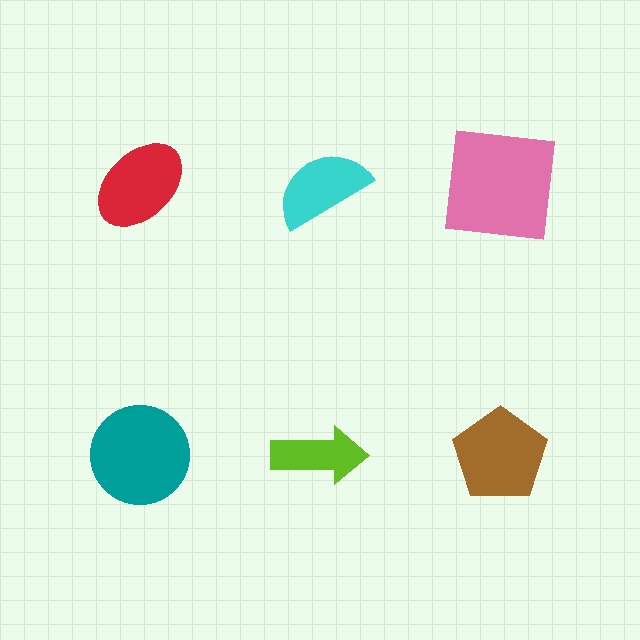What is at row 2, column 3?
A brown pentagon.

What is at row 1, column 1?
A red ellipse.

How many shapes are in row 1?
3 shapes.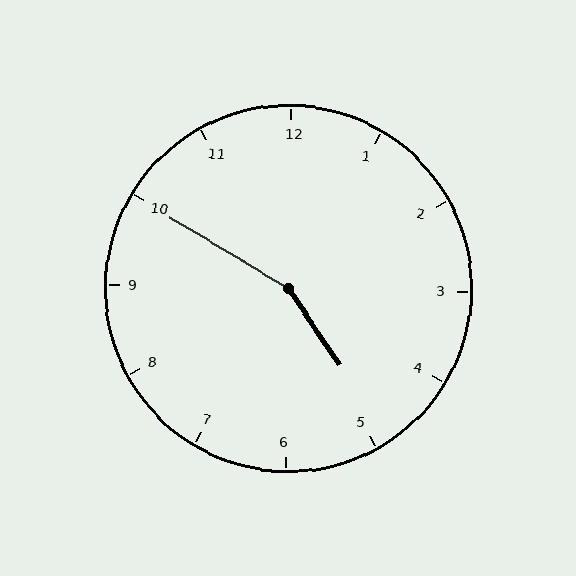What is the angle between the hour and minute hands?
Approximately 155 degrees.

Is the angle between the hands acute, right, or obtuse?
It is obtuse.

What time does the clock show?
4:50.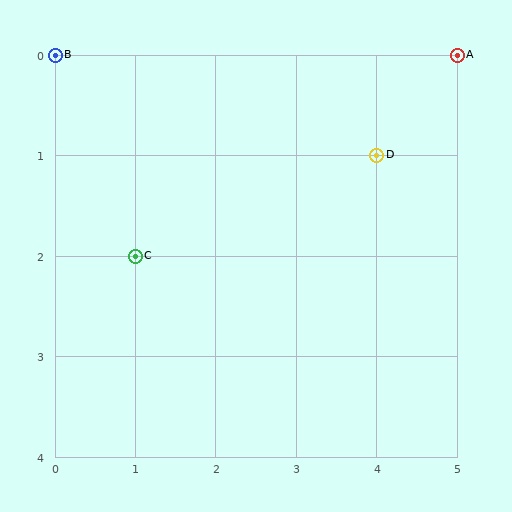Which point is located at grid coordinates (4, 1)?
Point D is at (4, 1).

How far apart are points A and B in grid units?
Points A and B are 5 columns apart.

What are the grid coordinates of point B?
Point B is at grid coordinates (0, 0).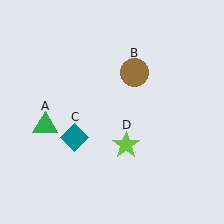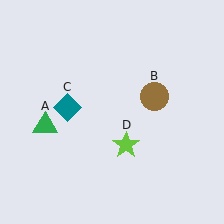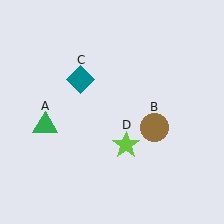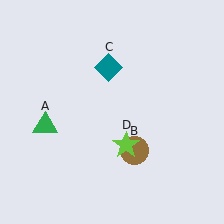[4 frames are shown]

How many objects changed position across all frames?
2 objects changed position: brown circle (object B), teal diamond (object C).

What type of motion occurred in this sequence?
The brown circle (object B), teal diamond (object C) rotated clockwise around the center of the scene.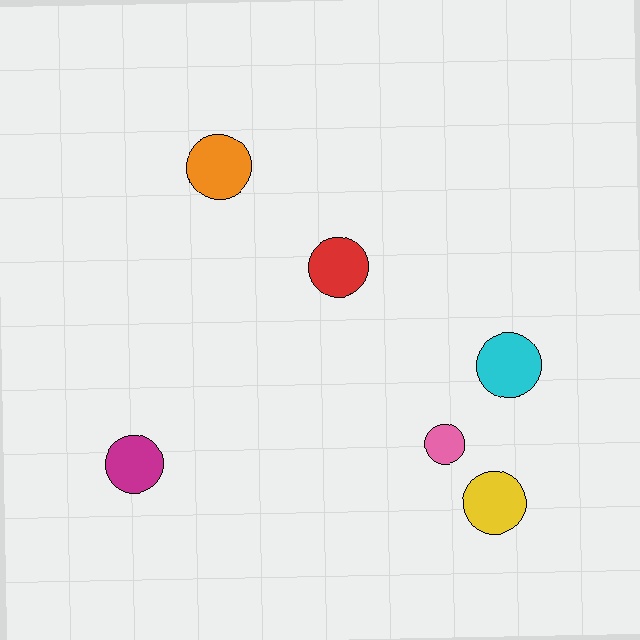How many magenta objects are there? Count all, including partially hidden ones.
There is 1 magenta object.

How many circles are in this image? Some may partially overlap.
There are 6 circles.